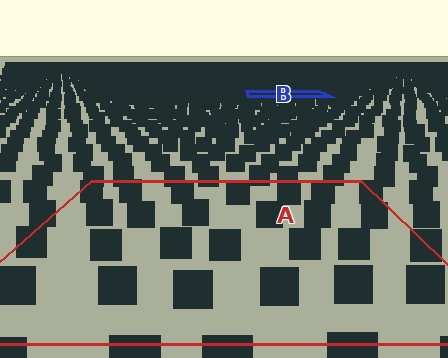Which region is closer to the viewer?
Region A is closer. The texture elements there are larger and more spread out.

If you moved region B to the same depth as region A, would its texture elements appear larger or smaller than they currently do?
They would appear larger. At a closer depth, the same texture elements are projected at a bigger on-screen size.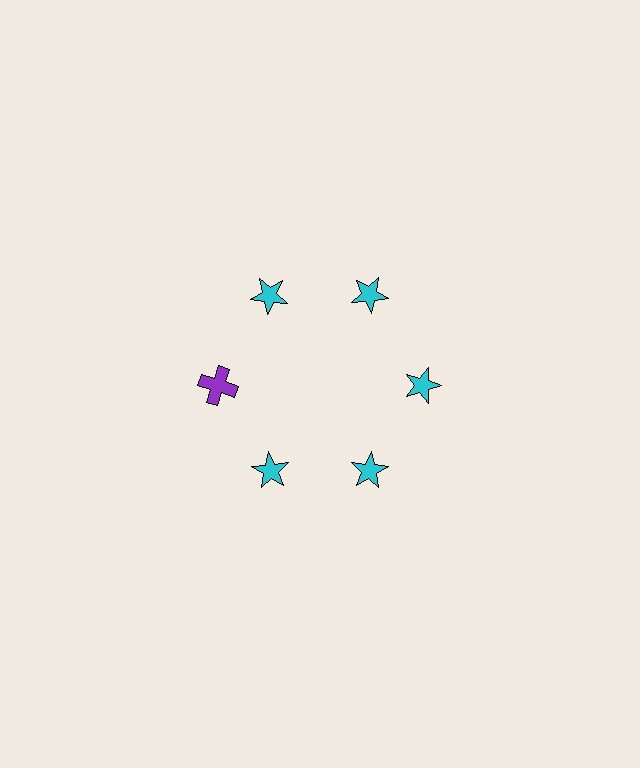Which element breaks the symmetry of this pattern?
The purple cross at roughly the 9 o'clock position breaks the symmetry. All other shapes are cyan stars.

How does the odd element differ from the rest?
It differs in both color (purple instead of cyan) and shape (cross instead of star).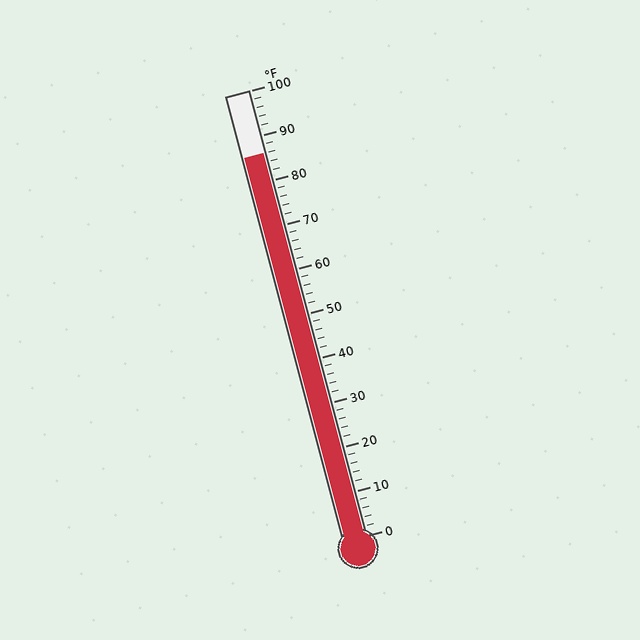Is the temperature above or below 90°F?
The temperature is below 90°F.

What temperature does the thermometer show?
The thermometer shows approximately 86°F.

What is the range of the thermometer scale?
The thermometer scale ranges from 0°F to 100°F.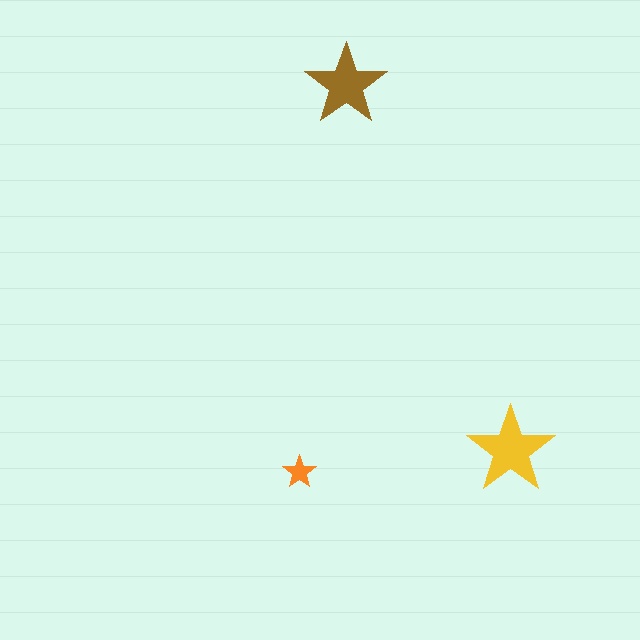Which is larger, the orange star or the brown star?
The brown one.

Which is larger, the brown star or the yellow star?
The yellow one.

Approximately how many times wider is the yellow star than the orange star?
About 2.5 times wider.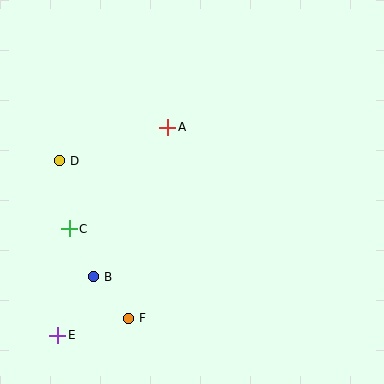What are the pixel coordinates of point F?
Point F is at (129, 318).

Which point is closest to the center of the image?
Point A at (168, 127) is closest to the center.